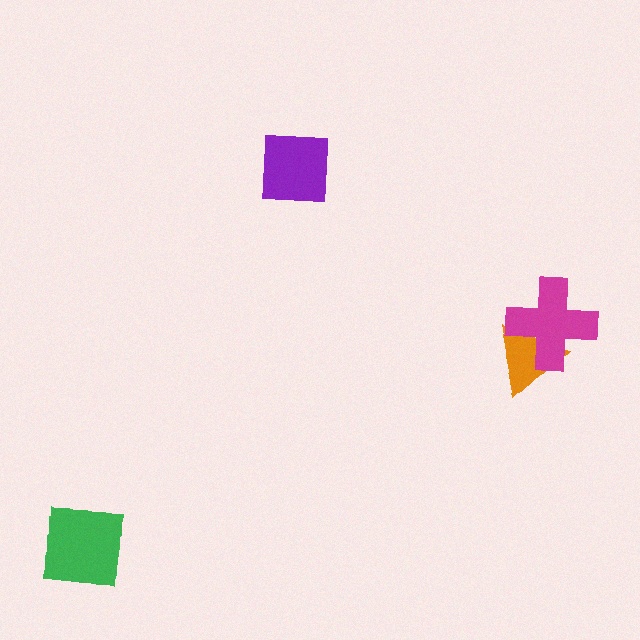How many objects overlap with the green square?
0 objects overlap with the green square.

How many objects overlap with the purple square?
0 objects overlap with the purple square.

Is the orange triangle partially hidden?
Yes, it is partially covered by another shape.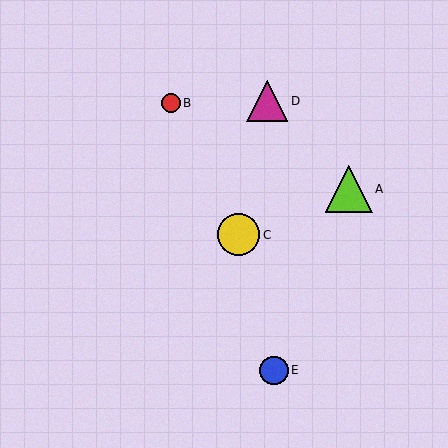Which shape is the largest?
The lime triangle (labeled A) is the largest.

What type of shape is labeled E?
Shape E is a blue circle.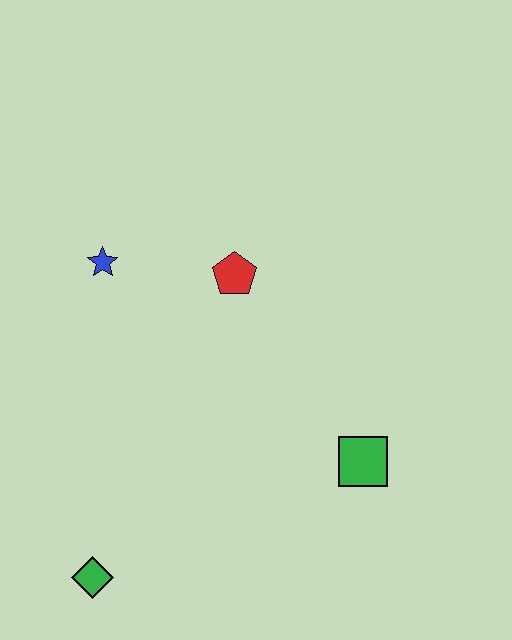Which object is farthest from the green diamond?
The red pentagon is farthest from the green diamond.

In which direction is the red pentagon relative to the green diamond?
The red pentagon is above the green diamond.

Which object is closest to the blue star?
The red pentagon is closest to the blue star.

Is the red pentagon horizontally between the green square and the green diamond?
Yes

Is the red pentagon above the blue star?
No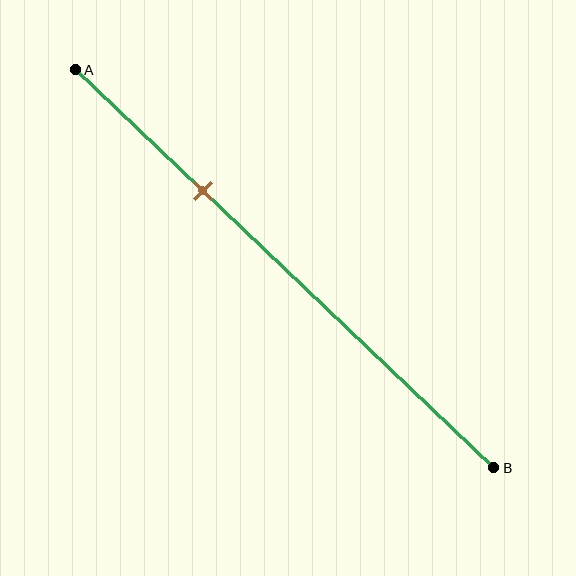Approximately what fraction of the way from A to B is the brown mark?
The brown mark is approximately 30% of the way from A to B.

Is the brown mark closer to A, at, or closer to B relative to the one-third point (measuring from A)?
The brown mark is approximately at the one-third point of segment AB.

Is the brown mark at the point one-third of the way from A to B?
Yes, the mark is approximately at the one-third point.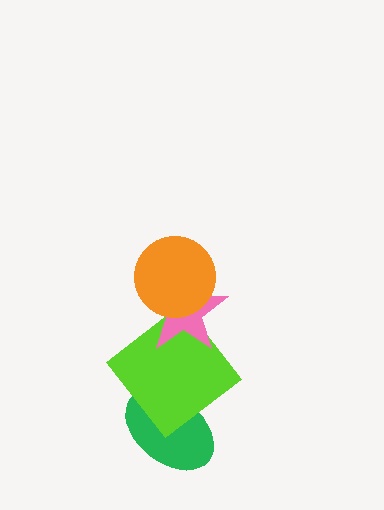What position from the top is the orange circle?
The orange circle is 1st from the top.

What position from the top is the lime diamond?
The lime diamond is 3rd from the top.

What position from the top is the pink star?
The pink star is 2nd from the top.